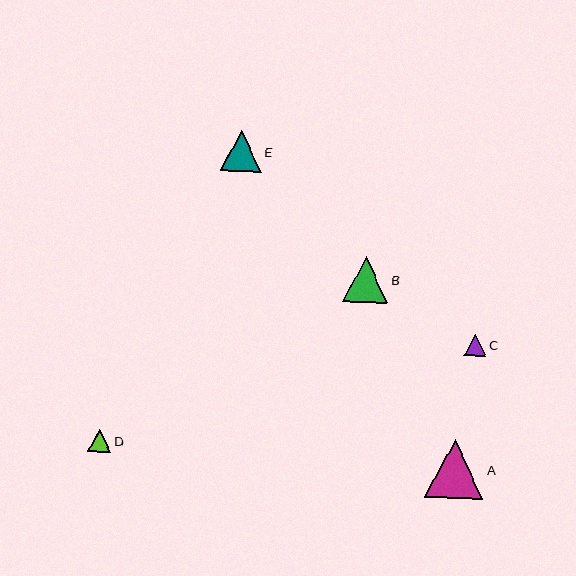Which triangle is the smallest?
Triangle C is the smallest with a size of approximately 22 pixels.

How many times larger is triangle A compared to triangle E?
Triangle A is approximately 1.4 times the size of triangle E.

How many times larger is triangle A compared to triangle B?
Triangle A is approximately 1.3 times the size of triangle B.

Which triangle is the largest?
Triangle A is the largest with a size of approximately 58 pixels.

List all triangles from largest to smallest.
From largest to smallest: A, B, E, D, C.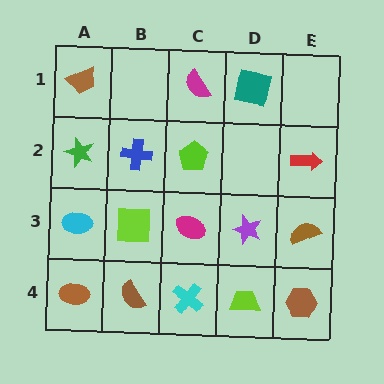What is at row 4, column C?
A cyan cross.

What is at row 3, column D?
A purple star.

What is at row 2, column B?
A blue cross.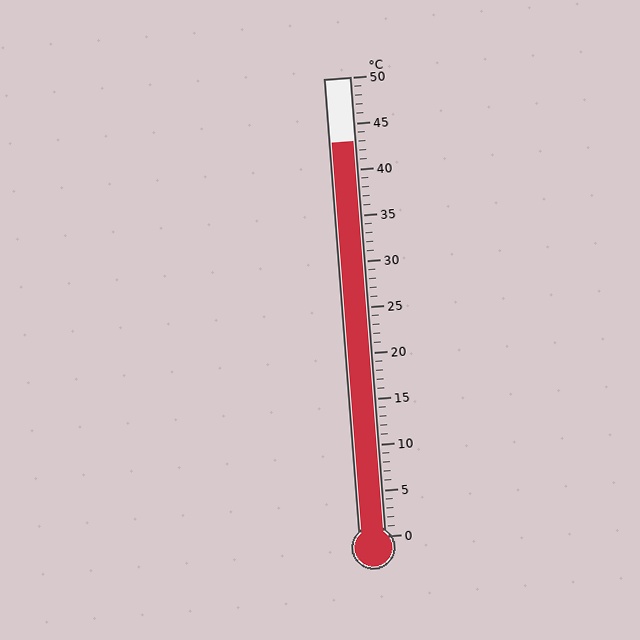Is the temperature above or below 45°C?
The temperature is below 45°C.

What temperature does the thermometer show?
The thermometer shows approximately 43°C.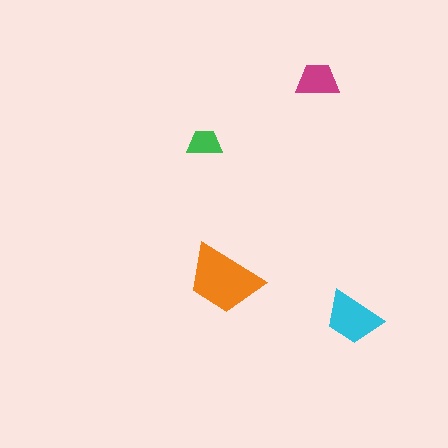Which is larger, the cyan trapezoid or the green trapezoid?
The cyan one.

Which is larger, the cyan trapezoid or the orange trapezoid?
The orange one.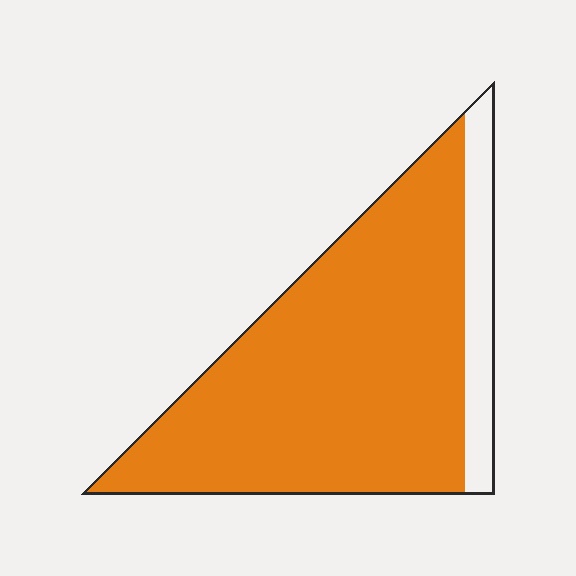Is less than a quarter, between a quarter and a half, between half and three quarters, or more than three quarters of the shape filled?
More than three quarters.